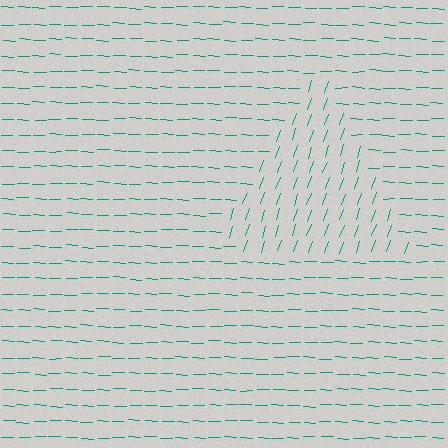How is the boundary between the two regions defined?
The boundary is defined purely by a change in line orientation (approximately 73 degrees difference). All lines are the same color and thickness.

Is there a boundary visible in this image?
Yes, there is a texture boundary formed by a change in line orientation.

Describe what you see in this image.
The image is filled with small teal line segments. A triangle region in the image has lines oriented differently from the surrounding lines, creating a visible texture boundary.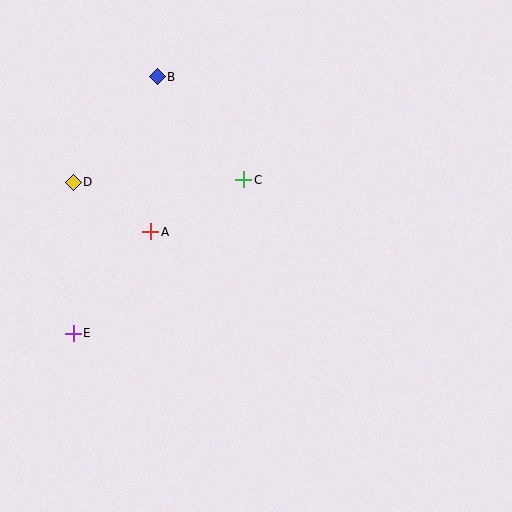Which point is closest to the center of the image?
Point C at (244, 180) is closest to the center.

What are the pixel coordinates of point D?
Point D is at (73, 182).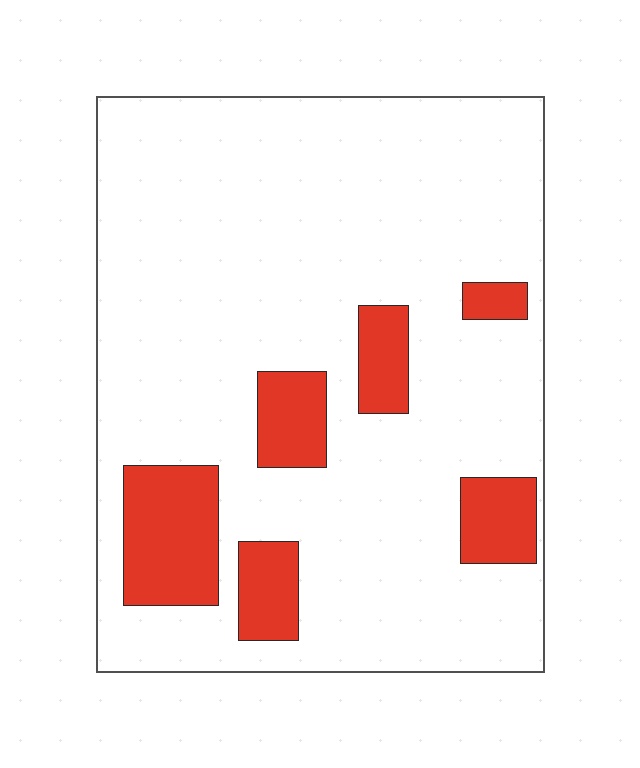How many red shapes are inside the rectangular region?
6.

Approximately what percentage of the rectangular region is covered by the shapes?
Approximately 15%.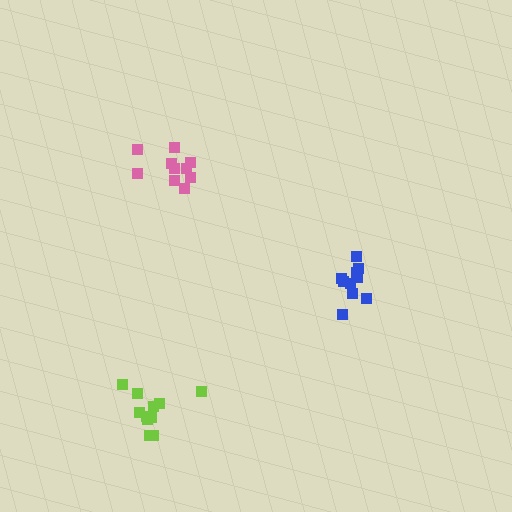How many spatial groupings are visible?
There are 3 spatial groupings.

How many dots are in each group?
Group 1: 11 dots, Group 2: 10 dots, Group 3: 11 dots (32 total).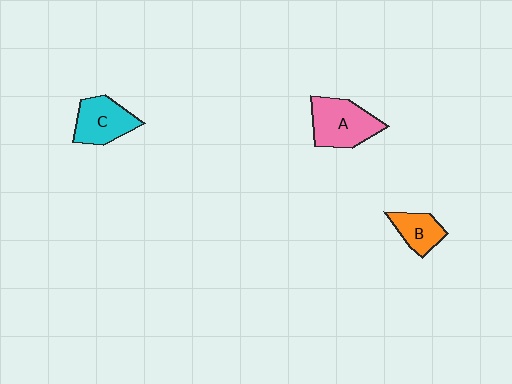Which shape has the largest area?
Shape A (pink).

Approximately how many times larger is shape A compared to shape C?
Approximately 1.2 times.